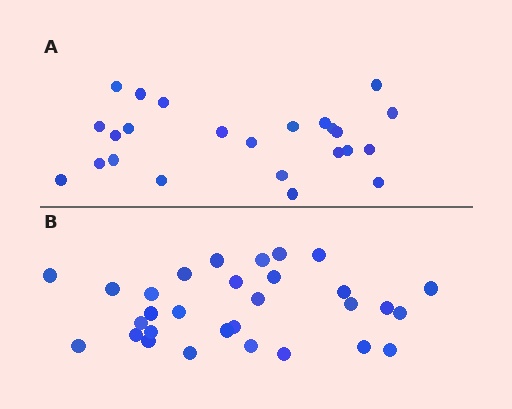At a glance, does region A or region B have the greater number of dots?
Region B (the bottom region) has more dots.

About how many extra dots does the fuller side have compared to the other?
Region B has about 6 more dots than region A.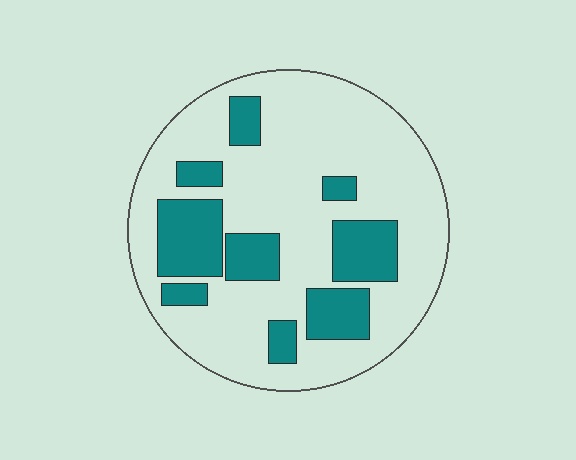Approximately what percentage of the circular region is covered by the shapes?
Approximately 25%.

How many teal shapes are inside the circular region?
9.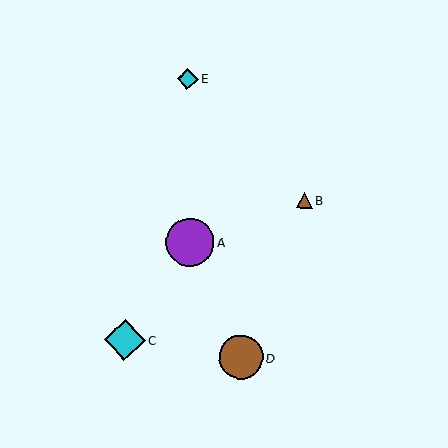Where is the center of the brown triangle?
The center of the brown triangle is at (304, 200).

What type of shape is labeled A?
Shape A is a purple circle.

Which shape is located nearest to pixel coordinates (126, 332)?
The cyan diamond (labeled C) at (125, 340) is nearest to that location.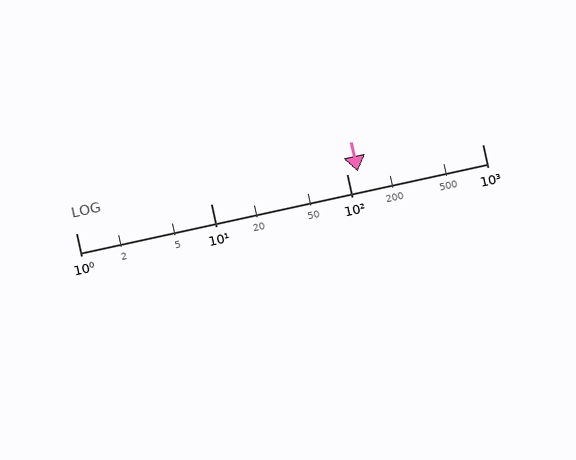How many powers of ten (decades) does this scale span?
The scale spans 3 decades, from 1 to 1000.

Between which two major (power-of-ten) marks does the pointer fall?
The pointer is between 100 and 1000.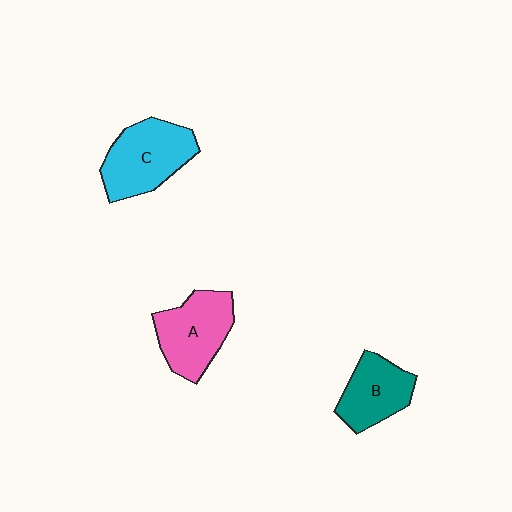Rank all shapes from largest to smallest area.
From largest to smallest: C (cyan), A (pink), B (teal).